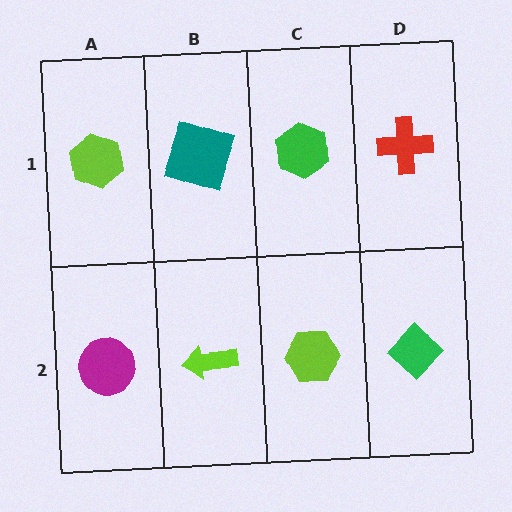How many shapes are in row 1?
4 shapes.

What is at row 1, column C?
A green hexagon.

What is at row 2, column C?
A lime hexagon.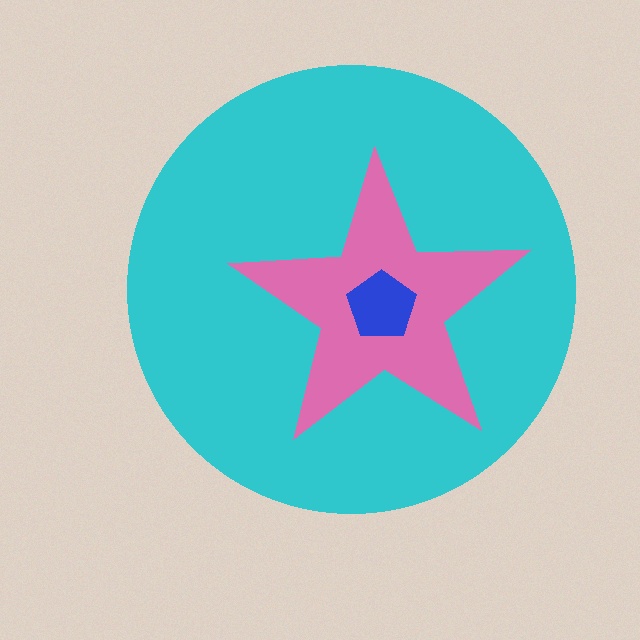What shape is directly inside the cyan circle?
The pink star.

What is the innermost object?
The blue pentagon.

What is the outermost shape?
The cyan circle.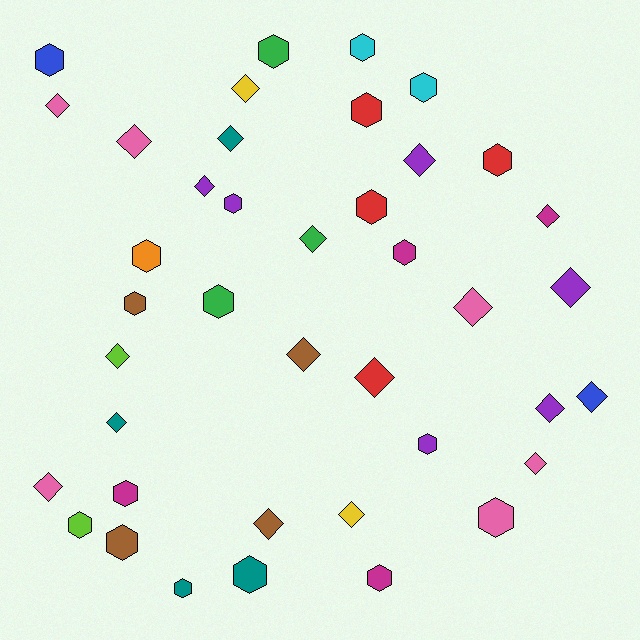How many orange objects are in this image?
There is 1 orange object.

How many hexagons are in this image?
There are 20 hexagons.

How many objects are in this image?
There are 40 objects.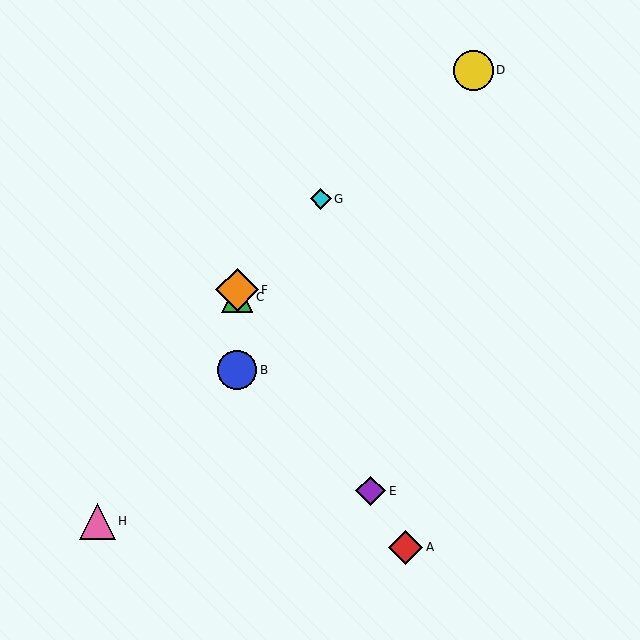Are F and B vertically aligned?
Yes, both are at x≈237.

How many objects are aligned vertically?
3 objects (B, C, F) are aligned vertically.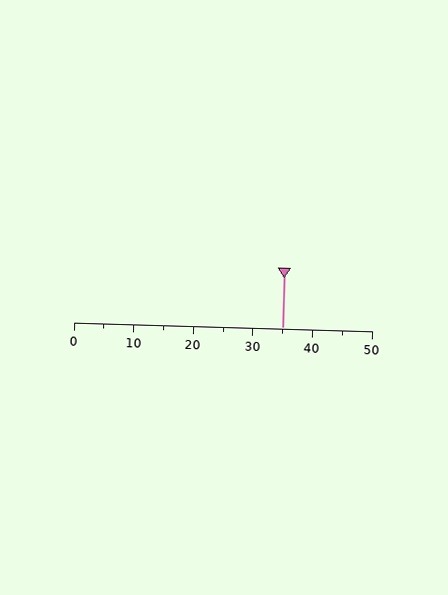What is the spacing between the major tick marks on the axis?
The major ticks are spaced 10 apart.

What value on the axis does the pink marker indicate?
The marker indicates approximately 35.